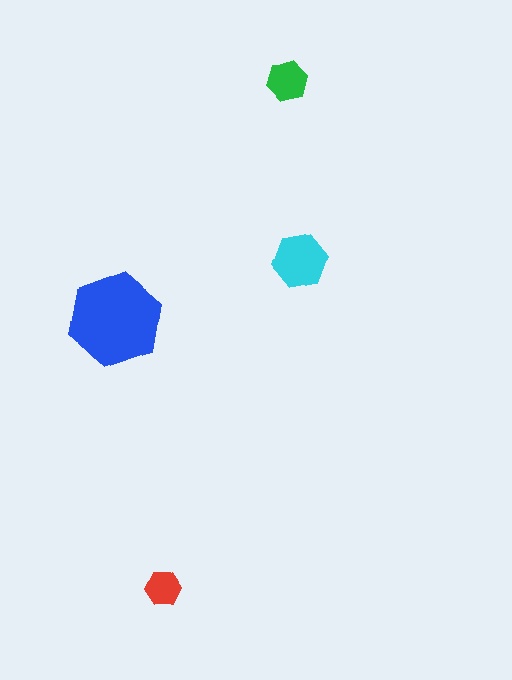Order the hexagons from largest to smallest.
the blue one, the cyan one, the green one, the red one.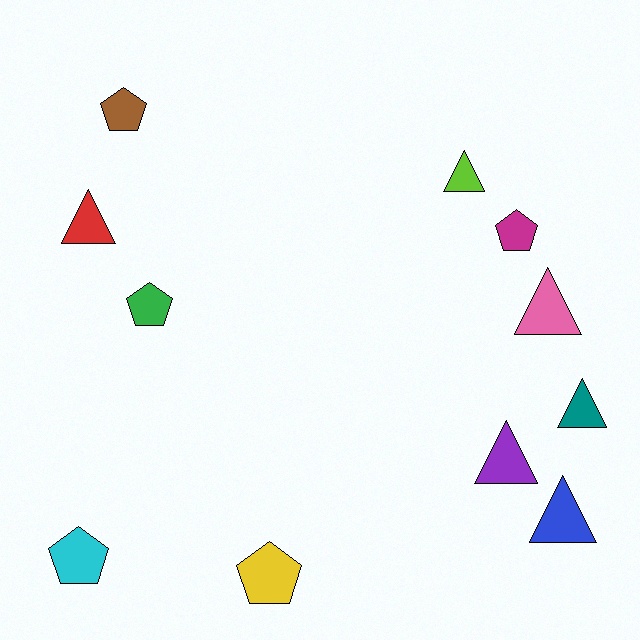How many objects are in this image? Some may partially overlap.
There are 11 objects.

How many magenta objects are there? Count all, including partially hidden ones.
There is 1 magenta object.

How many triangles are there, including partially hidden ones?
There are 6 triangles.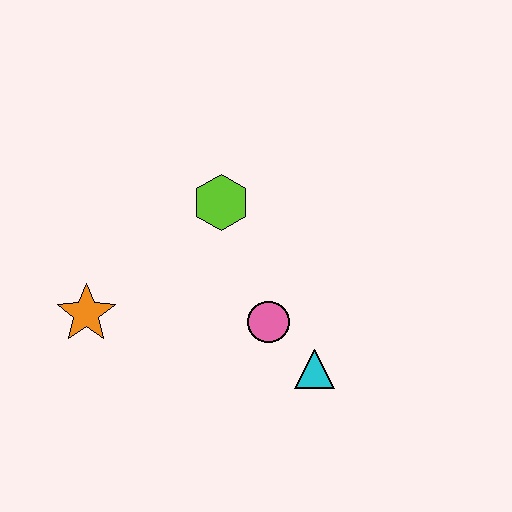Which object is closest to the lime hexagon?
The pink circle is closest to the lime hexagon.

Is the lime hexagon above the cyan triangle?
Yes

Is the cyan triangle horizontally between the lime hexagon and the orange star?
No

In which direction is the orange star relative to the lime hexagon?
The orange star is to the left of the lime hexagon.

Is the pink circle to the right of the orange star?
Yes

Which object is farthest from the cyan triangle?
The orange star is farthest from the cyan triangle.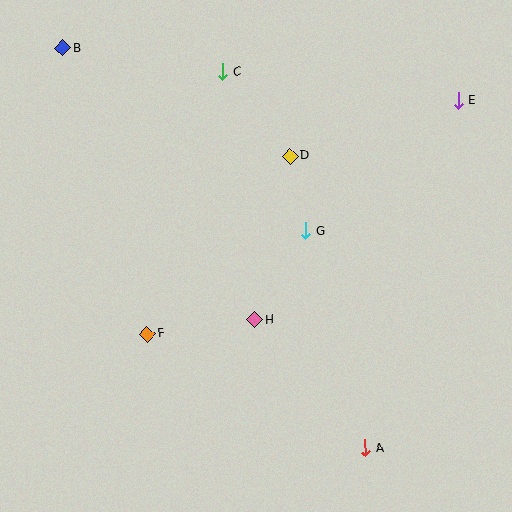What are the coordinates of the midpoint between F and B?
The midpoint between F and B is at (105, 191).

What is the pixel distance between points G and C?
The distance between G and C is 180 pixels.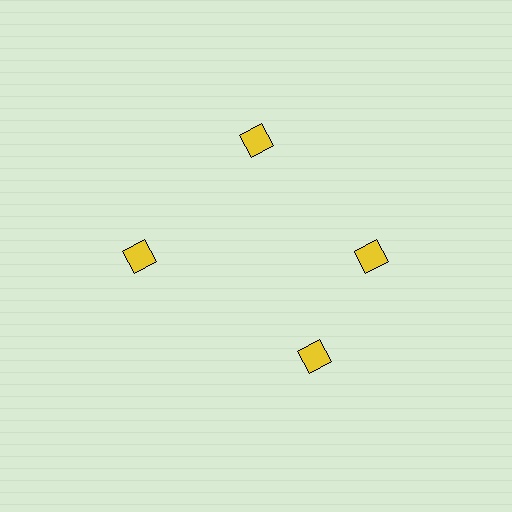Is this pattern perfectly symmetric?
No. The 4 yellow squares are arranged in a ring, but one element near the 6 o'clock position is rotated out of alignment along the ring, breaking the 4-fold rotational symmetry.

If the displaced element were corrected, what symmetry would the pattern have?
It would have 4-fold rotational symmetry — the pattern would map onto itself every 90 degrees.